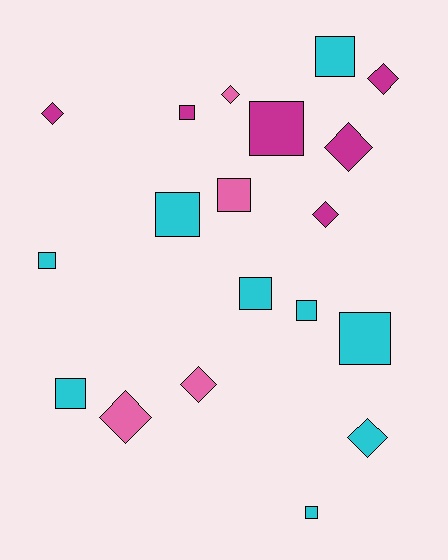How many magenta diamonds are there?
There are 4 magenta diamonds.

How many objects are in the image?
There are 19 objects.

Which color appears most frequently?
Cyan, with 9 objects.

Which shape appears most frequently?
Square, with 11 objects.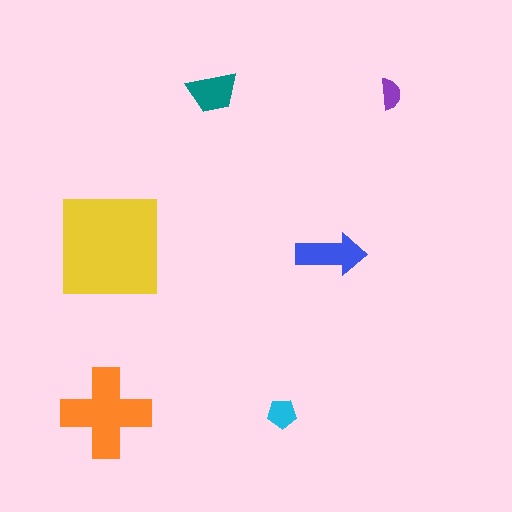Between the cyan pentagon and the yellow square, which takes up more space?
The yellow square.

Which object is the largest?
The yellow square.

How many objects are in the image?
There are 6 objects in the image.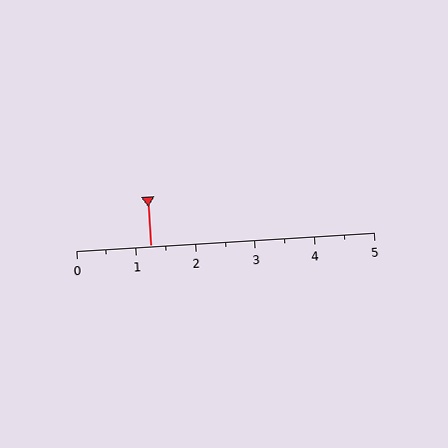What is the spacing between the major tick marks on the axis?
The major ticks are spaced 1 apart.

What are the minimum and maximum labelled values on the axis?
The axis runs from 0 to 5.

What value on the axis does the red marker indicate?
The marker indicates approximately 1.2.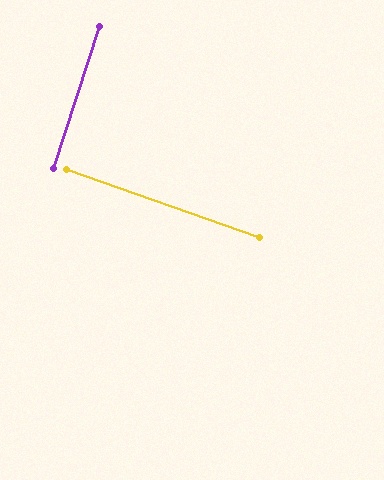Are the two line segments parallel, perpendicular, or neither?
Perpendicular — they meet at approximately 88°.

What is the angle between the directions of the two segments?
Approximately 88 degrees.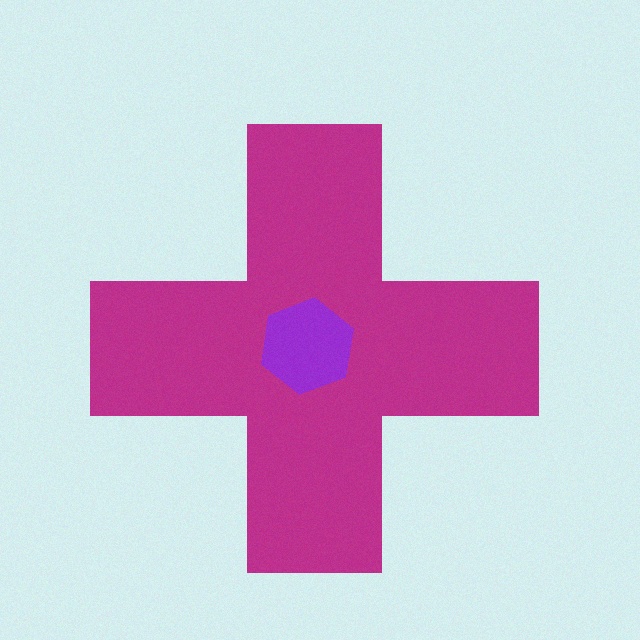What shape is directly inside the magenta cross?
The purple hexagon.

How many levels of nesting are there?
2.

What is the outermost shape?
The magenta cross.